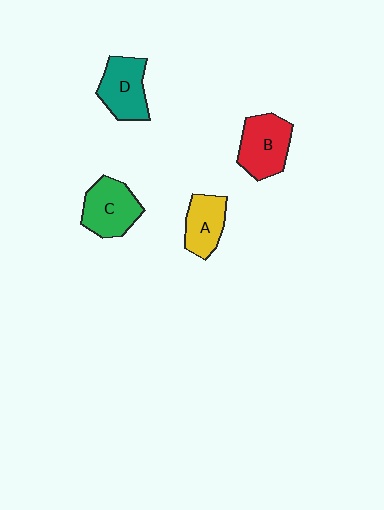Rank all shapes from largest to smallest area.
From largest to smallest: B (red), C (green), D (teal), A (yellow).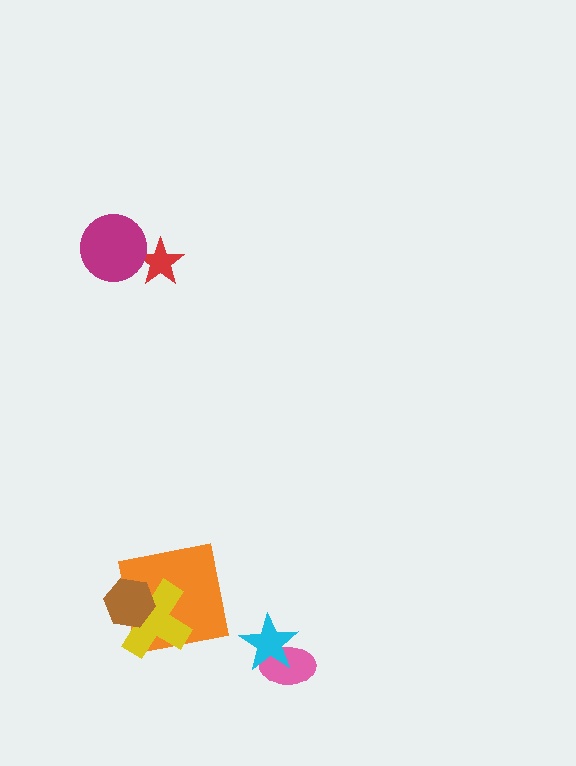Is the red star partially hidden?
Yes, it is partially covered by another shape.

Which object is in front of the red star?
The magenta circle is in front of the red star.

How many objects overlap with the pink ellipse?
1 object overlaps with the pink ellipse.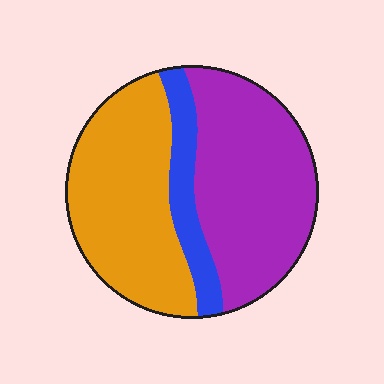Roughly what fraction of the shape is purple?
Purple covers 45% of the shape.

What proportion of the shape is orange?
Orange takes up about two fifths (2/5) of the shape.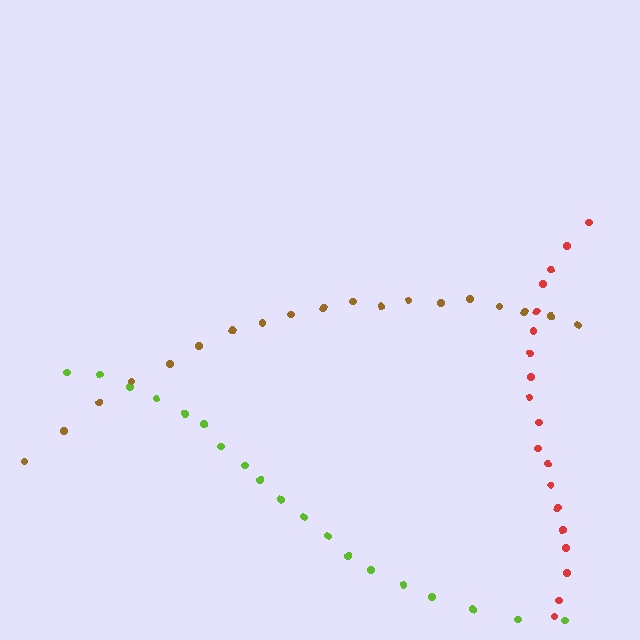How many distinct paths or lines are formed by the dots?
There are 3 distinct paths.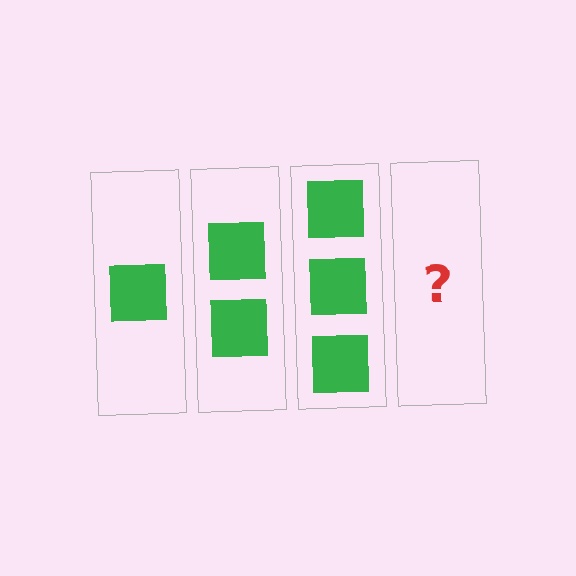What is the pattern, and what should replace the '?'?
The pattern is that each step adds one more square. The '?' should be 4 squares.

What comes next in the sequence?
The next element should be 4 squares.